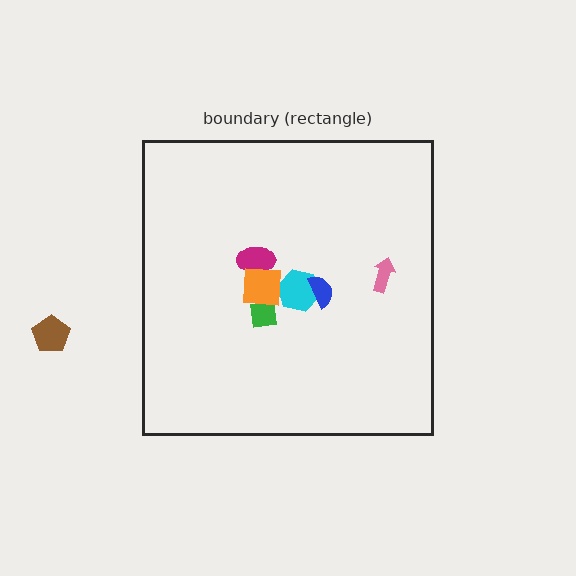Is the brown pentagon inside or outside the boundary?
Outside.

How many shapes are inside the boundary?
6 inside, 1 outside.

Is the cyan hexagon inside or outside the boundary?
Inside.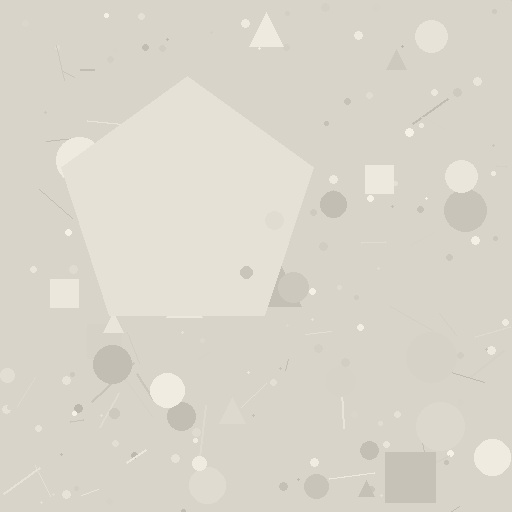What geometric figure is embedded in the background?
A pentagon is embedded in the background.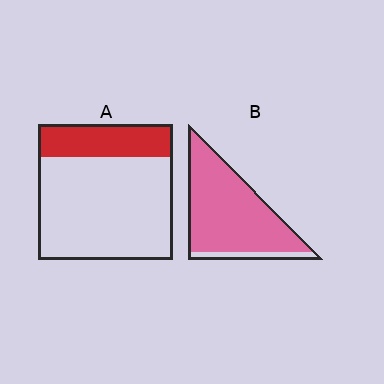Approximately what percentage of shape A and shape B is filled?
A is approximately 25% and B is approximately 90%.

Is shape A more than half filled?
No.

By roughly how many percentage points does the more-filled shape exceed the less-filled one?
By roughly 65 percentage points (B over A).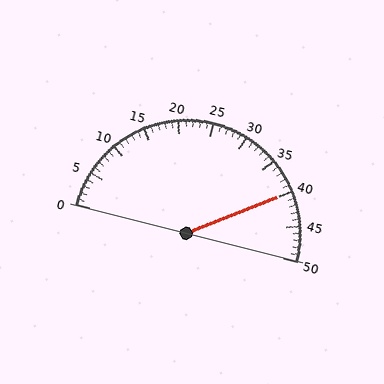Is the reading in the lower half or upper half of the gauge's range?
The reading is in the upper half of the range (0 to 50).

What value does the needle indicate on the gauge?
The needle indicates approximately 40.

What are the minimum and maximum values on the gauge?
The gauge ranges from 0 to 50.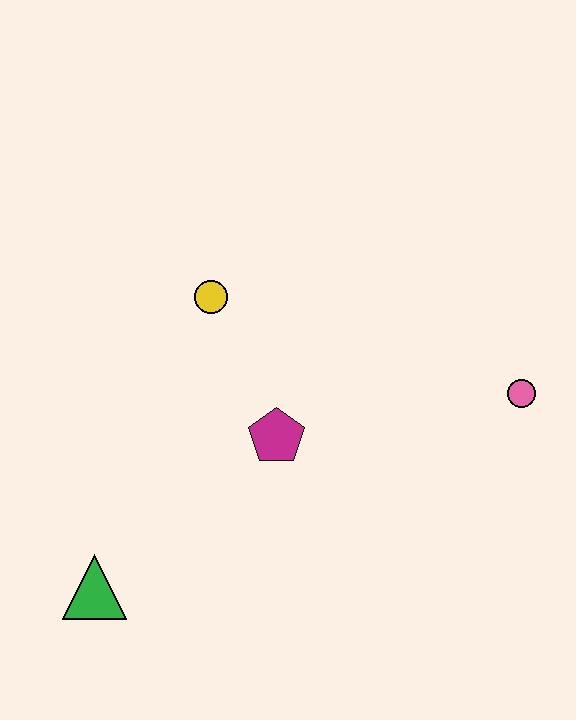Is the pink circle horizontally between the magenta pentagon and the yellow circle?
No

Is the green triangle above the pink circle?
No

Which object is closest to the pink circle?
The magenta pentagon is closest to the pink circle.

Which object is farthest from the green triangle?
The pink circle is farthest from the green triangle.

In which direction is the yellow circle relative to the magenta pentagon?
The yellow circle is above the magenta pentagon.